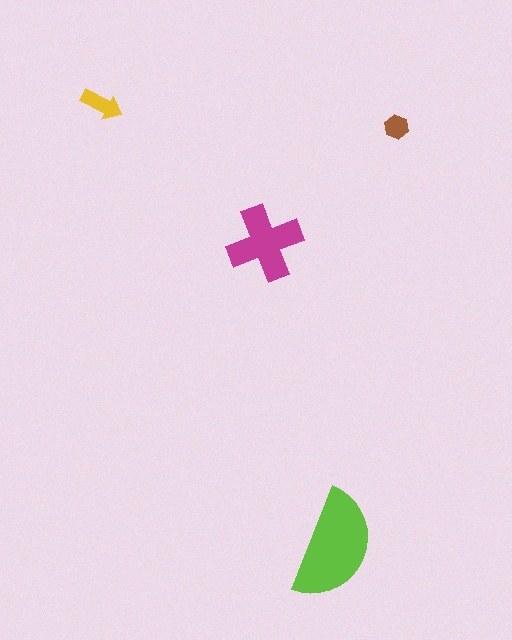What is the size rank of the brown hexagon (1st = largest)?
4th.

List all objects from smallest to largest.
The brown hexagon, the yellow arrow, the magenta cross, the lime semicircle.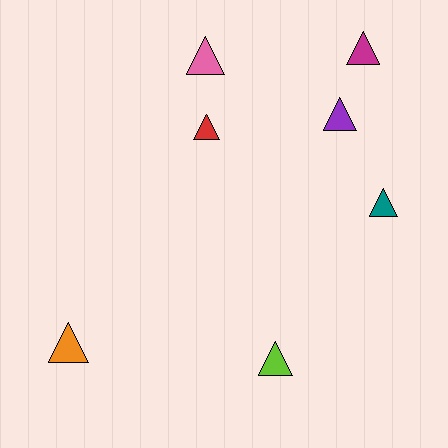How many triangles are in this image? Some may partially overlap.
There are 7 triangles.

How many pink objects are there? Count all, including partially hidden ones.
There is 1 pink object.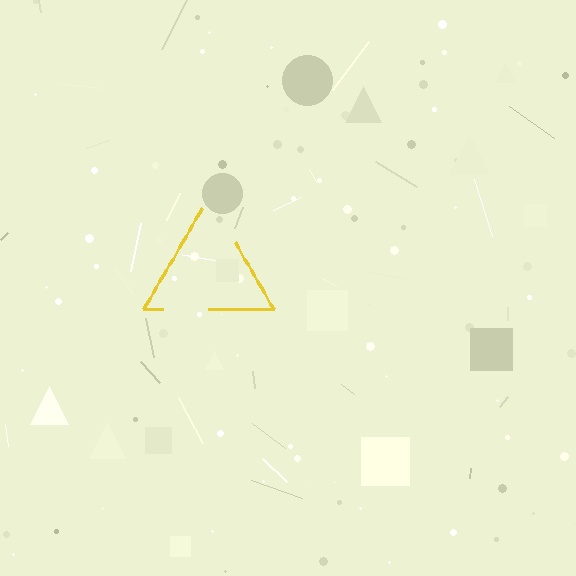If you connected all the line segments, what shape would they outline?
They would outline a triangle.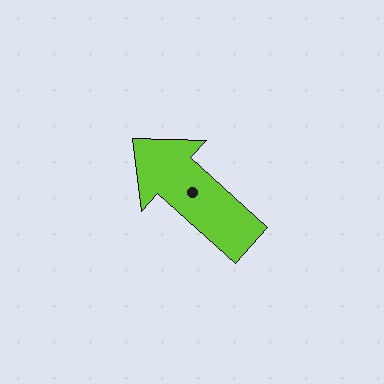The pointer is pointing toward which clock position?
Roughly 10 o'clock.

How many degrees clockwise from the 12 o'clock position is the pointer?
Approximately 312 degrees.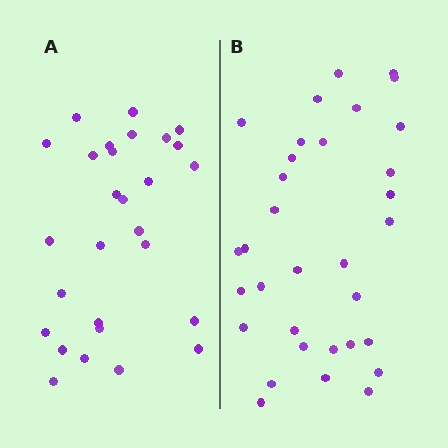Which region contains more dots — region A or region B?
Region B (the right region) has more dots.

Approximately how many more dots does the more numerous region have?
Region B has about 5 more dots than region A.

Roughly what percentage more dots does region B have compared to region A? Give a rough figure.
About 20% more.